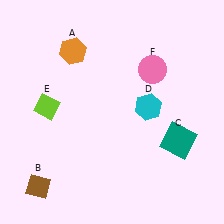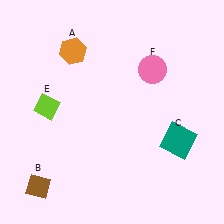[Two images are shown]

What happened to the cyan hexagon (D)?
The cyan hexagon (D) was removed in Image 2. It was in the top-right area of Image 1.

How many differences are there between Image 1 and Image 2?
There is 1 difference between the two images.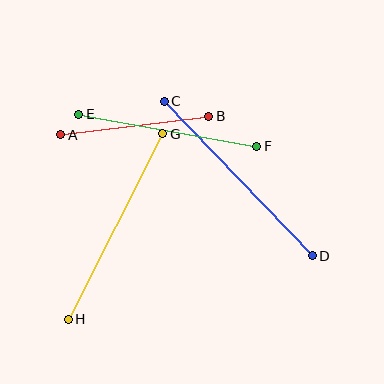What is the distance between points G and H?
The distance is approximately 208 pixels.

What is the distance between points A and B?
The distance is approximately 149 pixels.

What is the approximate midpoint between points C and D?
The midpoint is at approximately (238, 178) pixels.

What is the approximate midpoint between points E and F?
The midpoint is at approximately (168, 130) pixels.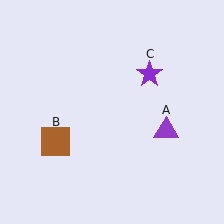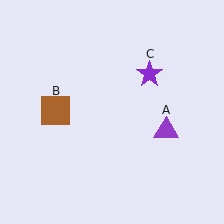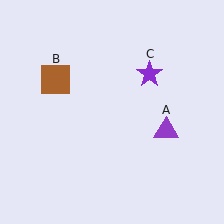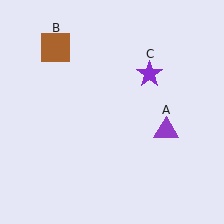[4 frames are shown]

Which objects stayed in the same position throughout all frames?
Purple triangle (object A) and purple star (object C) remained stationary.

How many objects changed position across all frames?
1 object changed position: brown square (object B).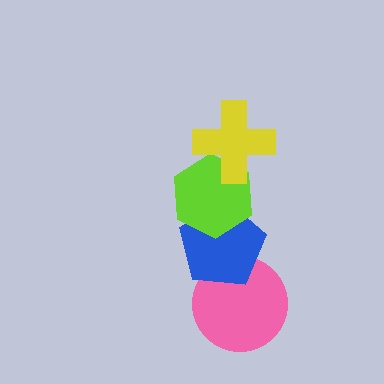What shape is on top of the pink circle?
The blue pentagon is on top of the pink circle.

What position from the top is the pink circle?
The pink circle is 4th from the top.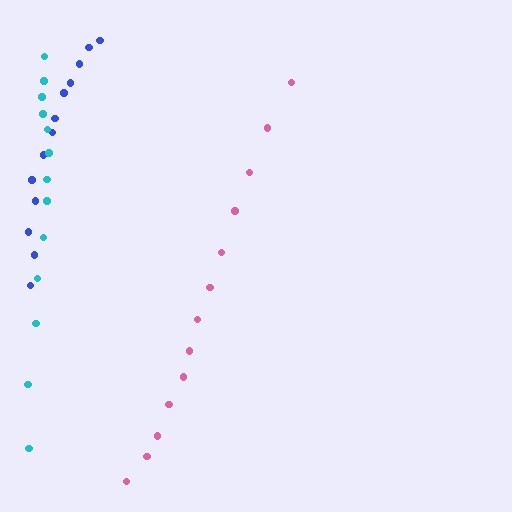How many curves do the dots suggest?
There are 3 distinct paths.